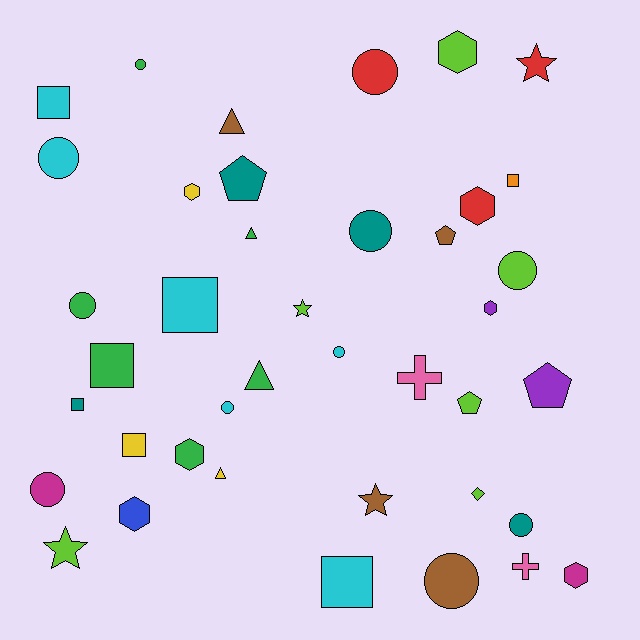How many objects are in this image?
There are 40 objects.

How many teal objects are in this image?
There are 4 teal objects.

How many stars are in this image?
There are 4 stars.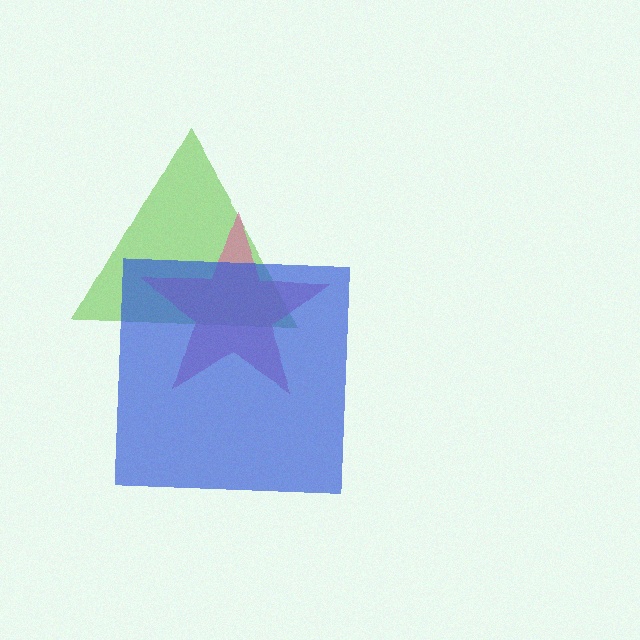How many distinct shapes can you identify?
There are 3 distinct shapes: a lime triangle, a pink star, a blue square.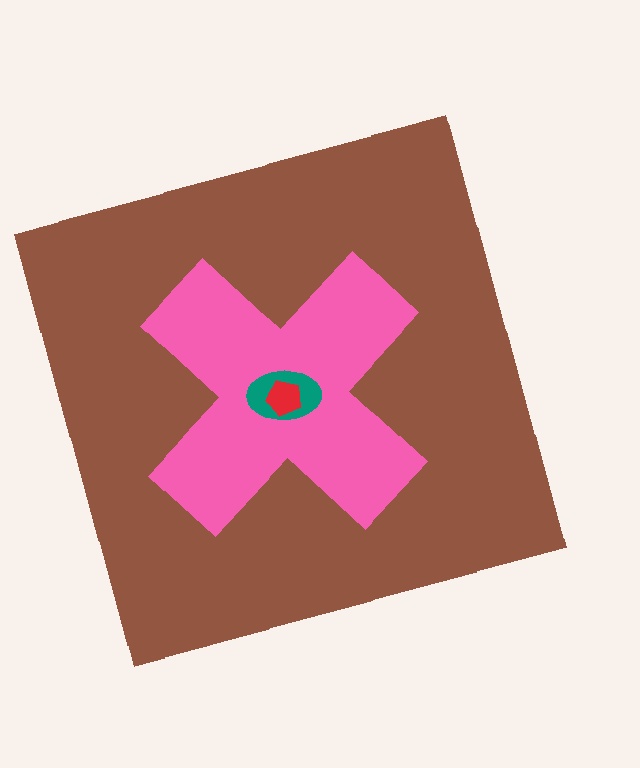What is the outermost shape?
The brown square.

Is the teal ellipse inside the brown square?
Yes.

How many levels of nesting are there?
4.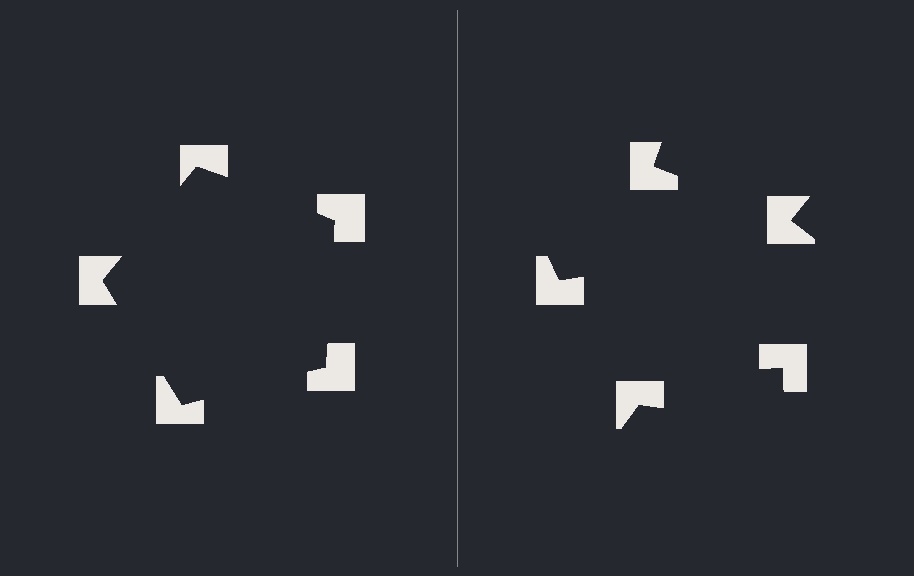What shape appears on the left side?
An illusory pentagon.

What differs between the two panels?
The notched squares are positioned identically on both sides; only the wedge orientations differ. On the left they align to a pentagon; on the right they are misaligned.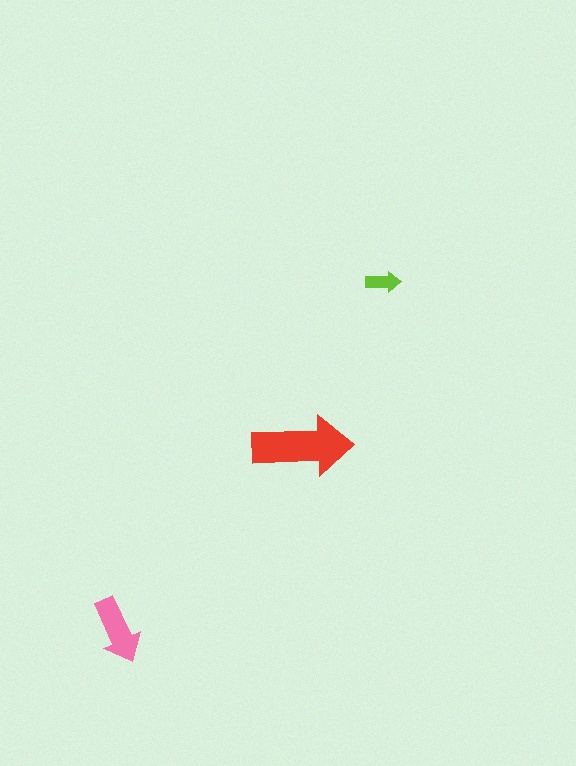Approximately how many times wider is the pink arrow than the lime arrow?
About 2 times wider.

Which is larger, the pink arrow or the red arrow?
The red one.